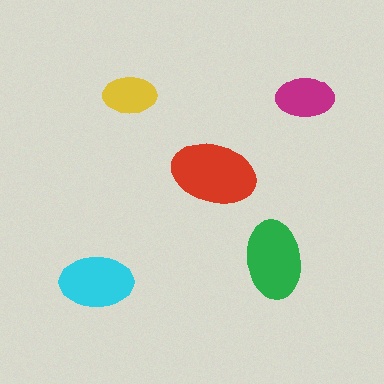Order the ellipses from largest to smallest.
the red one, the green one, the cyan one, the magenta one, the yellow one.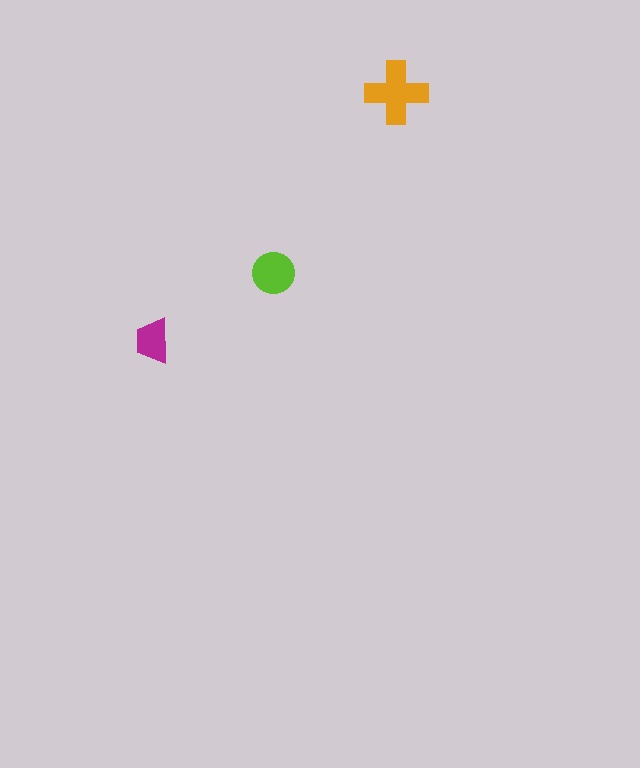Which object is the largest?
The orange cross.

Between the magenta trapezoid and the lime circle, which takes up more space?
The lime circle.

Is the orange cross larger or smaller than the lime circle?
Larger.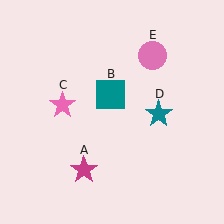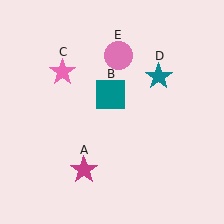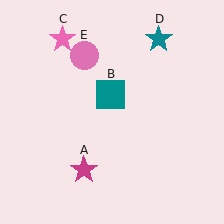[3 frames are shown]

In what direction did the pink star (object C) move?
The pink star (object C) moved up.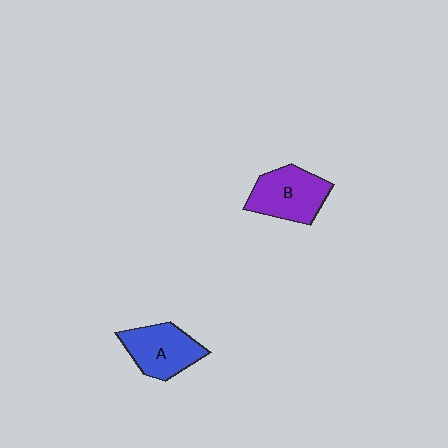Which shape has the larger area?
Shape B (purple).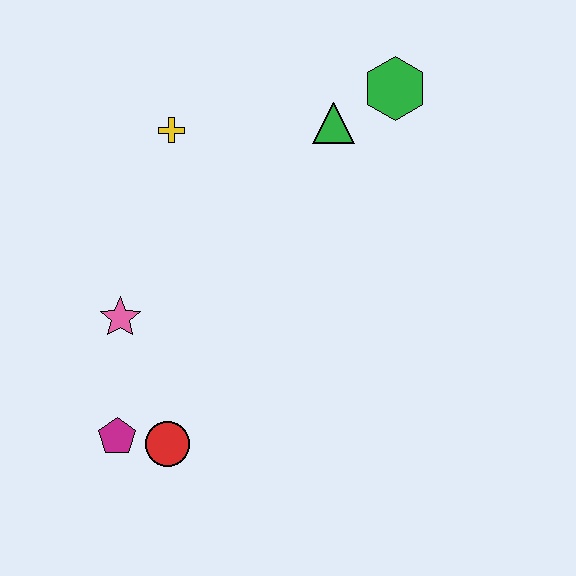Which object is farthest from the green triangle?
The magenta pentagon is farthest from the green triangle.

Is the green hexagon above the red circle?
Yes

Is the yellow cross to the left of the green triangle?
Yes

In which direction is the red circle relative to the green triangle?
The red circle is below the green triangle.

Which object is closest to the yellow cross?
The green triangle is closest to the yellow cross.